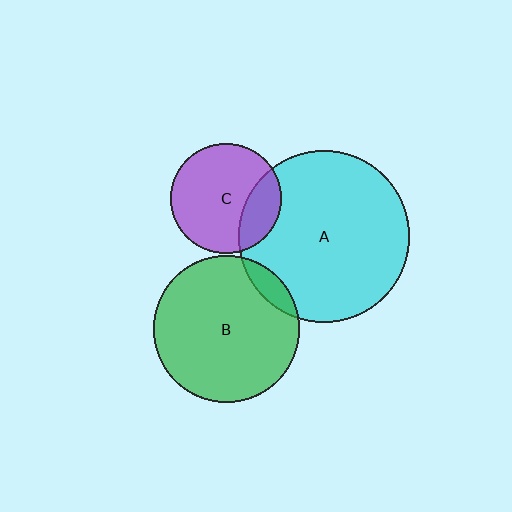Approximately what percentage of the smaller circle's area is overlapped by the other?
Approximately 25%.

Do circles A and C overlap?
Yes.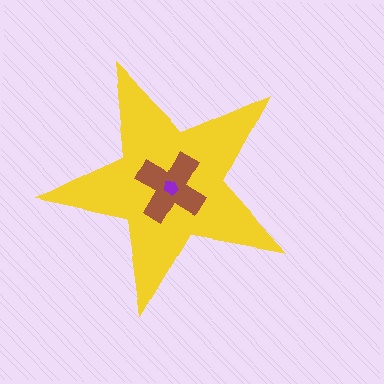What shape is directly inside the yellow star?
The brown cross.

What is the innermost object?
The purple pentagon.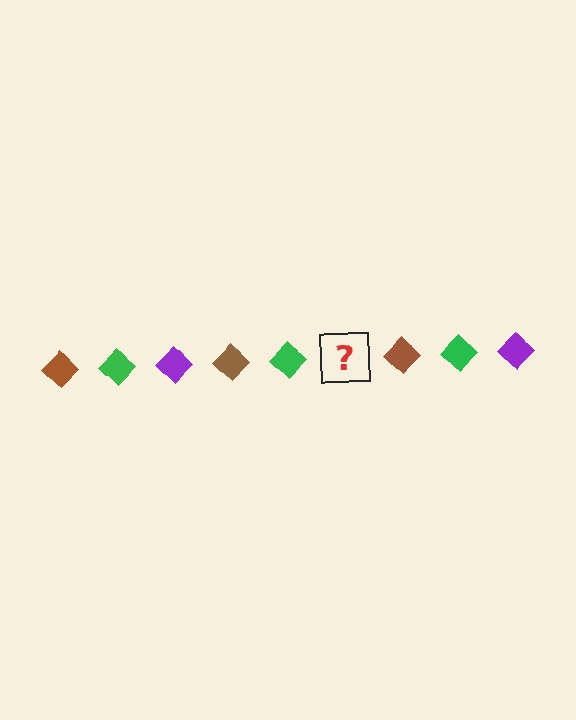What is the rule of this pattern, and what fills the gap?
The rule is that the pattern cycles through brown, green, purple diamonds. The gap should be filled with a purple diamond.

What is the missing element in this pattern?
The missing element is a purple diamond.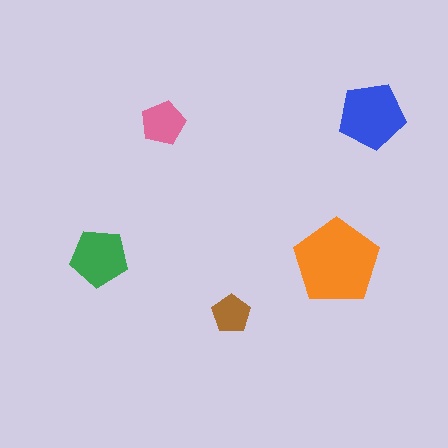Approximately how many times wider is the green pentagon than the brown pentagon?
About 1.5 times wider.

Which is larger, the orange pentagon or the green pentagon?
The orange one.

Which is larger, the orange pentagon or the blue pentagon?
The orange one.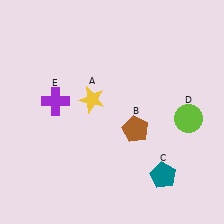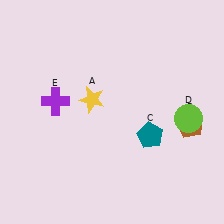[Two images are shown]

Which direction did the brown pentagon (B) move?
The brown pentagon (B) moved right.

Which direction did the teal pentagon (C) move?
The teal pentagon (C) moved up.